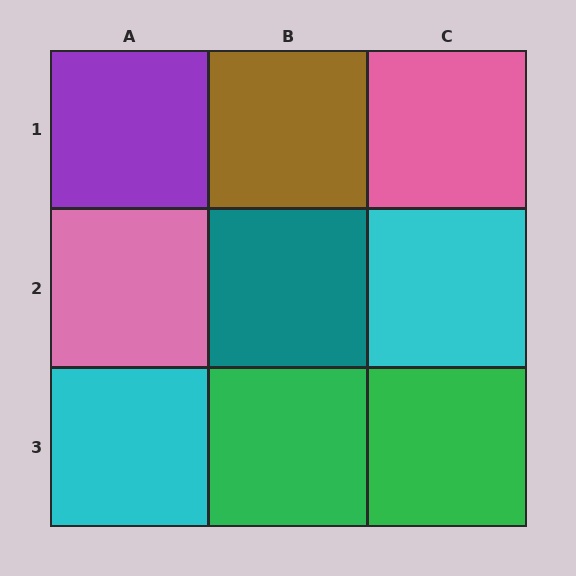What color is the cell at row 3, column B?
Green.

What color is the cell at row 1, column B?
Brown.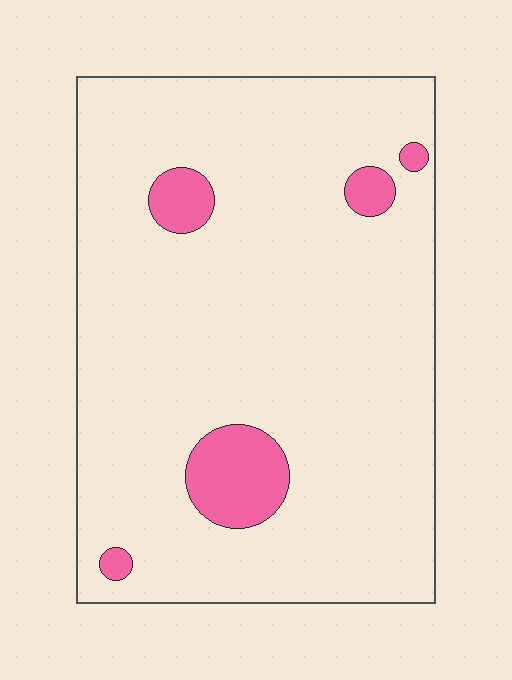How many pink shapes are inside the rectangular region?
5.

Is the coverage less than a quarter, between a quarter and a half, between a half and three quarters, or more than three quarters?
Less than a quarter.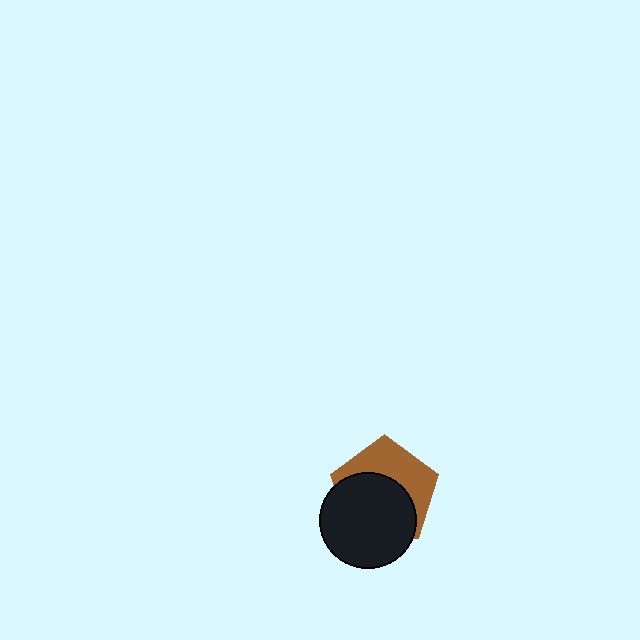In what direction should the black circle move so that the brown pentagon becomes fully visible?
The black circle should move down. That is the shortest direction to clear the overlap and leave the brown pentagon fully visible.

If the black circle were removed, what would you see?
You would see the complete brown pentagon.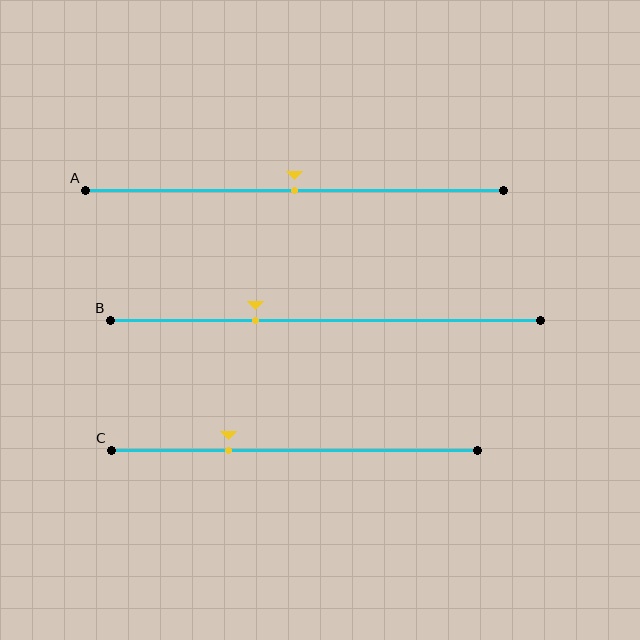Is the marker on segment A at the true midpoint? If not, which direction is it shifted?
Yes, the marker on segment A is at the true midpoint.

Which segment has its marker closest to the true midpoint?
Segment A has its marker closest to the true midpoint.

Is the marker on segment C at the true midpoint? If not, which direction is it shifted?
No, the marker on segment C is shifted to the left by about 18% of the segment length.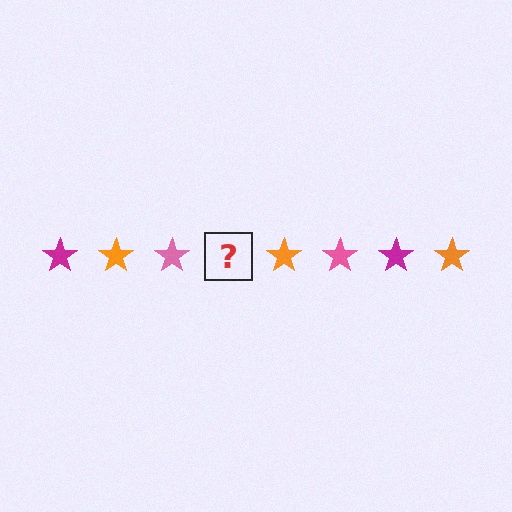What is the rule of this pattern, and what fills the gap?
The rule is that the pattern cycles through magenta, orange, pink stars. The gap should be filled with a magenta star.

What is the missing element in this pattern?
The missing element is a magenta star.